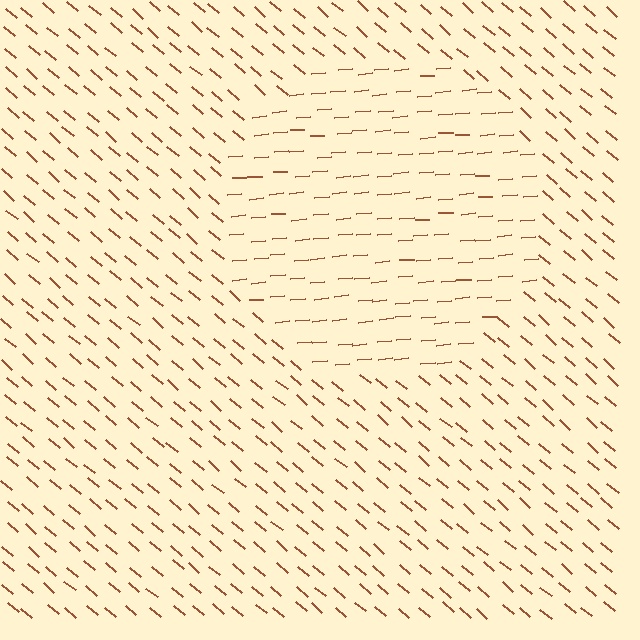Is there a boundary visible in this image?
Yes, there is a texture boundary formed by a change in line orientation.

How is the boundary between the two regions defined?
The boundary is defined purely by a change in line orientation (approximately 45 degrees difference). All lines are the same color and thickness.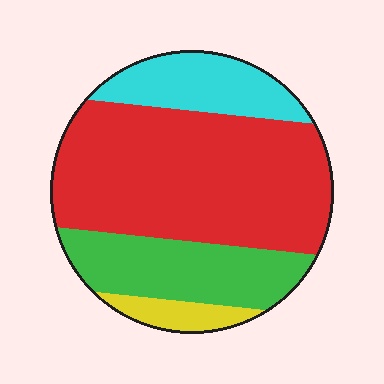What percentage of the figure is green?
Green covers about 20% of the figure.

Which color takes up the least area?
Yellow, at roughly 5%.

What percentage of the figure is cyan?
Cyan takes up about one sixth (1/6) of the figure.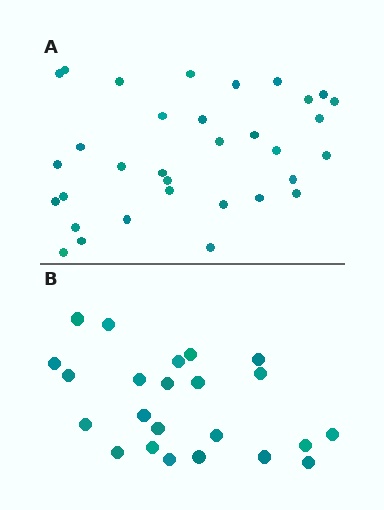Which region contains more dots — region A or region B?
Region A (the top region) has more dots.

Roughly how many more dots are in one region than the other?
Region A has roughly 10 or so more dots than region B.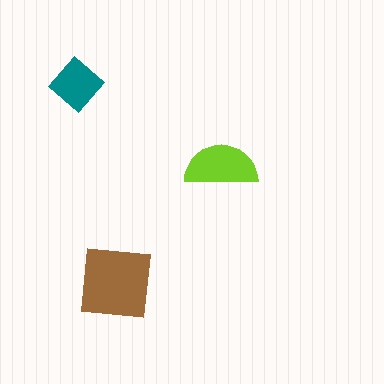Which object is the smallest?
The teal diamond.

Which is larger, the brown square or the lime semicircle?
The brown square.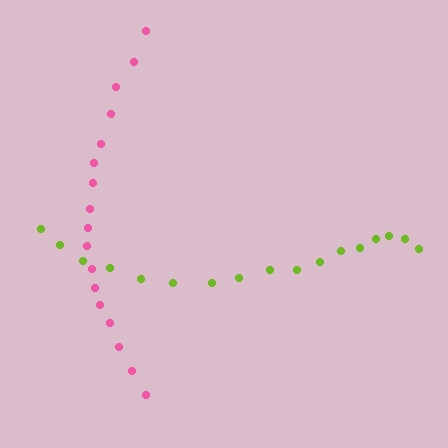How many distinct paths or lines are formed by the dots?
There are 2 distinct paths.